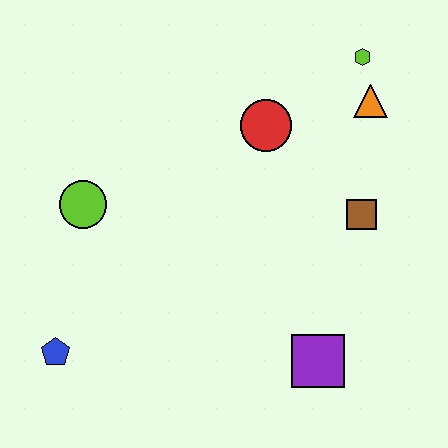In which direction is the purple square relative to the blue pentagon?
The purple square is to the right of the blue pentagon.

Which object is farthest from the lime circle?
The lime hexagon is farthest from the lime circle.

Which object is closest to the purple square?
The brown square is closest to the purple square.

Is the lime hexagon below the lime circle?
No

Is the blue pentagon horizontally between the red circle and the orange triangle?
No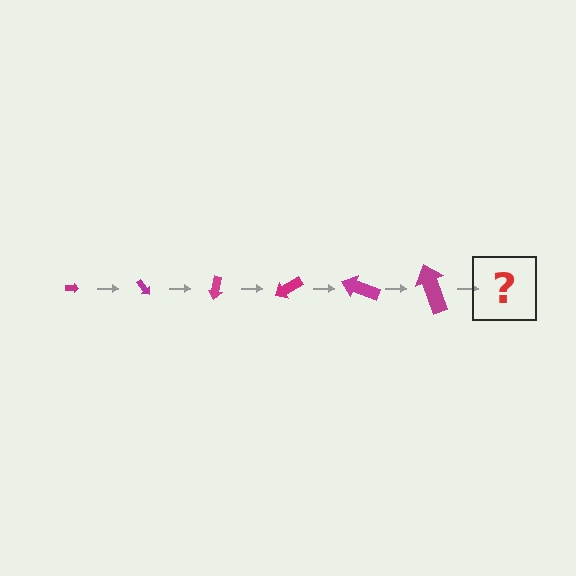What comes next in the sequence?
The next element should be an arrow, larger than the previous one and rotated 300 degrees from the start.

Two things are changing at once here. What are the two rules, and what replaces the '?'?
The two rules are that the arrow grows larger each step and it rotates 50 degrees each step. The '?' should be an arrow, larger than the previous one and rotated 300 degrees from the start.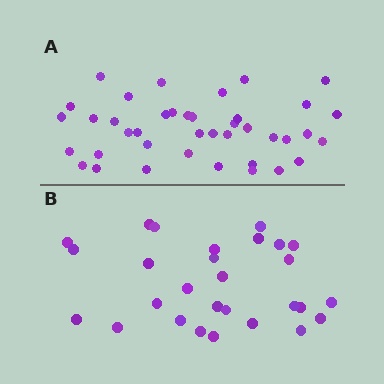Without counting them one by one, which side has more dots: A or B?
Region A (the top region) has more dots.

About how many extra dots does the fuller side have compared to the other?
Region A has roughly 12 or so more dots than region B.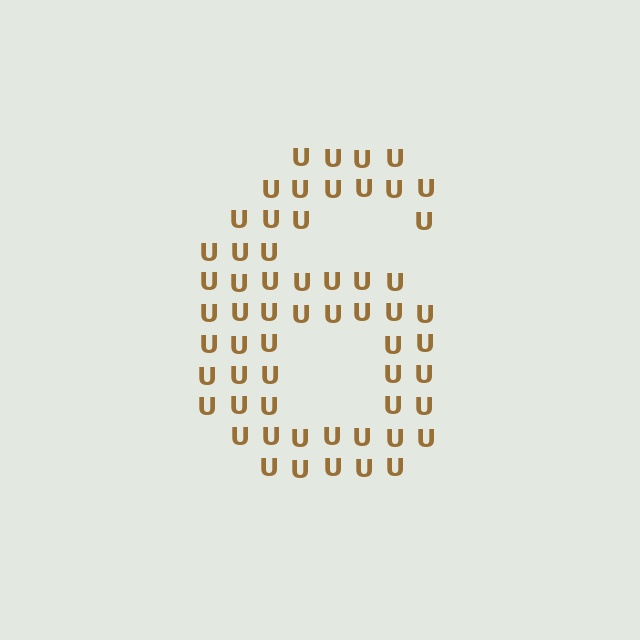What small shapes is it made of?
It is made of small letter U's.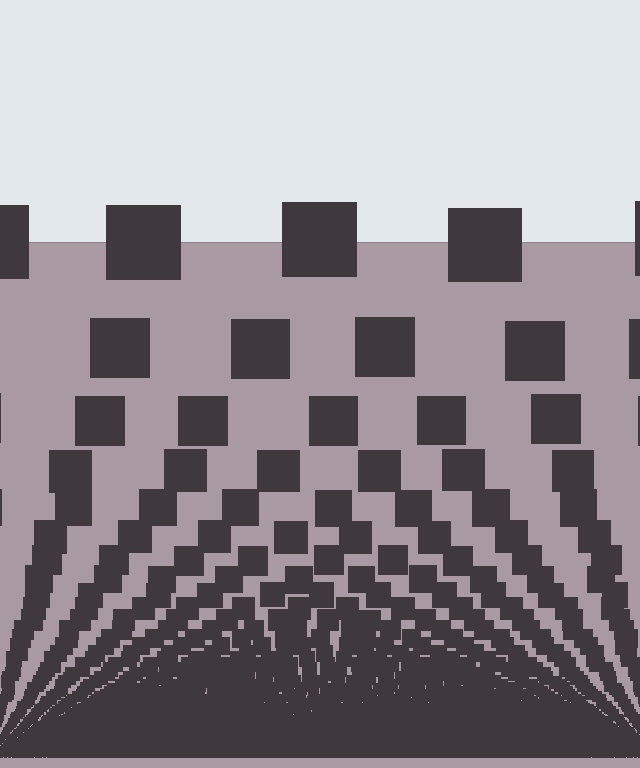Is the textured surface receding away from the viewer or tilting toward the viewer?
The surface appears to tilt toward the viewer. Texture elements get larger and sparser toward the top.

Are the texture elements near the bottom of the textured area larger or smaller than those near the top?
Smaller. The gradient is inverted — elements near the bottom are smaller and denser.